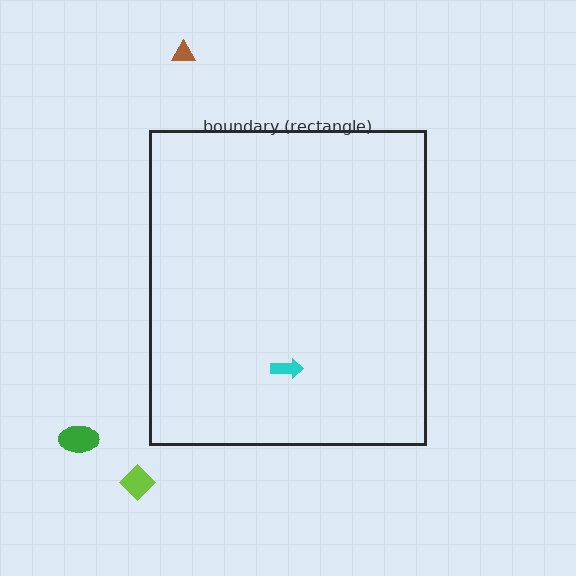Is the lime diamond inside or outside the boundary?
Outside.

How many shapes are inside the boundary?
1 inside, 3 outside.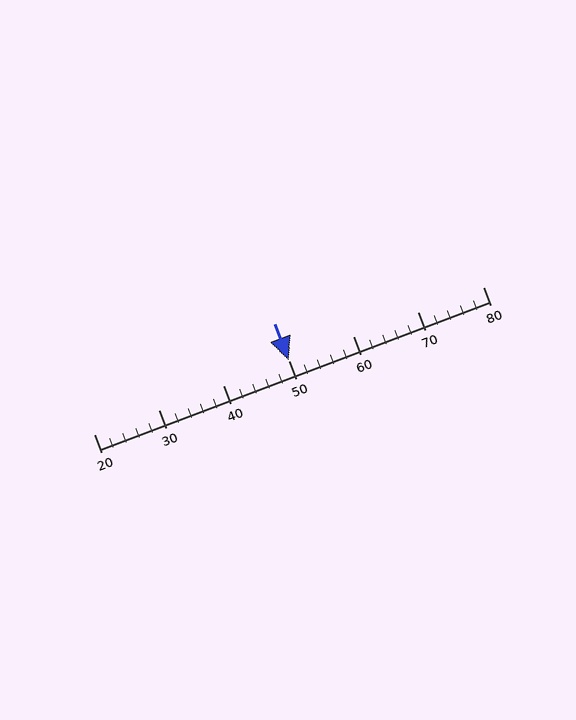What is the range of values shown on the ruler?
The ruler shows values from 20 to 80.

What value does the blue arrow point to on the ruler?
The blue arrow points to approximately 50.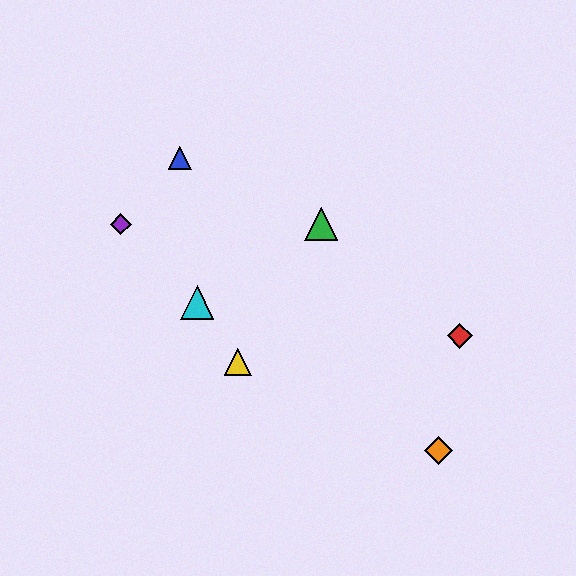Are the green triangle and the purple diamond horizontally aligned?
Yes, both are at y≈224.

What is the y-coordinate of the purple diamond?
The purple diamond is at y≈224.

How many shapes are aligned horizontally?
2 shapes (the green triangle, the purple diamond) are aligned horizontally.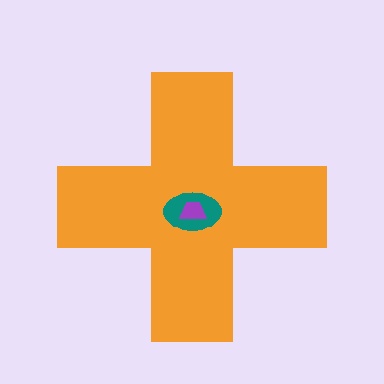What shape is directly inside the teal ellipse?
The purple trapezoid.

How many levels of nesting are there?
3.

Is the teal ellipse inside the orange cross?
Yes.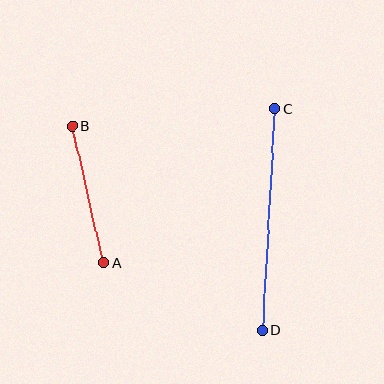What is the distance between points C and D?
The distance is approximately 222 pixels.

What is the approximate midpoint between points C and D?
The midpoint is at approximately (268, 220) pixels.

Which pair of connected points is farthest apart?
Points C and D are farthest apart.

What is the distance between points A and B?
The distance is approximately 140 pixels.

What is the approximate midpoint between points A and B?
The midpoint is at approximately (88, 195) pixels.